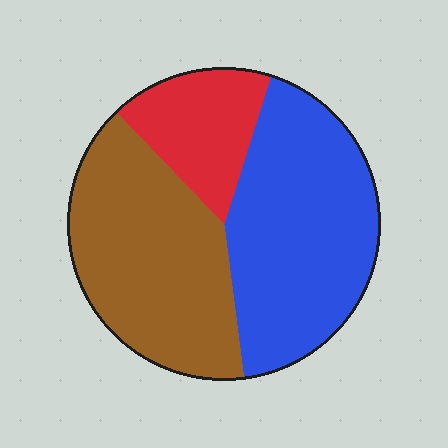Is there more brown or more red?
Brown.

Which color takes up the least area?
Red, at roughly 15%.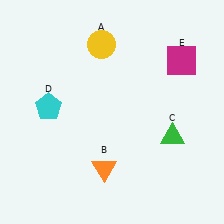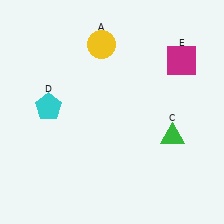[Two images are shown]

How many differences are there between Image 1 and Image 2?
There is 1 difference between the two images.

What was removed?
The orange triangle (B) was removed in Image 2.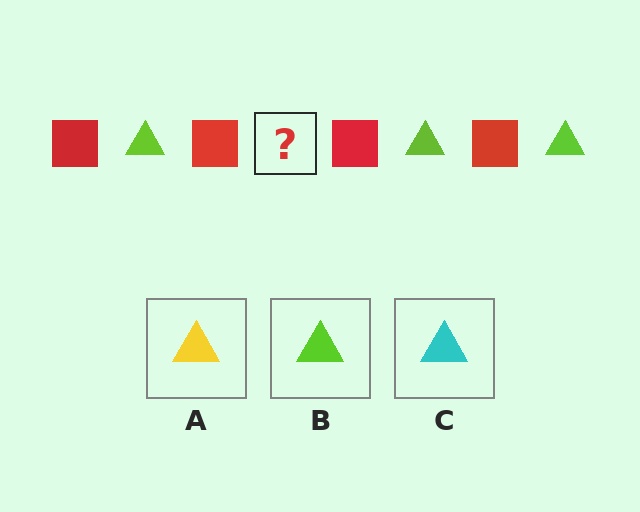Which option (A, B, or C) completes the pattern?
B.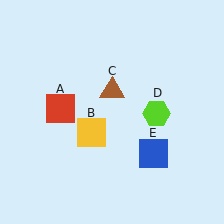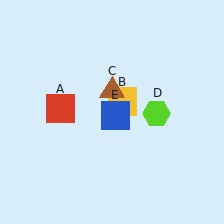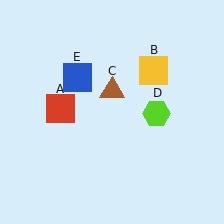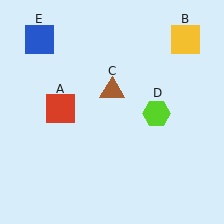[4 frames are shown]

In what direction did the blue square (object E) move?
The blue square (object E) moved up and to the left.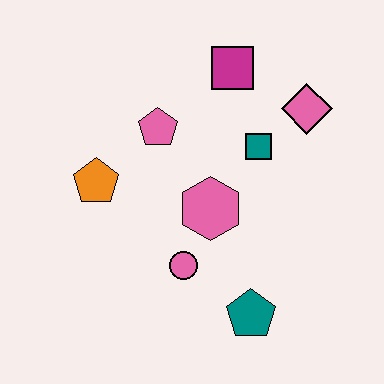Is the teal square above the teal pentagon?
Yes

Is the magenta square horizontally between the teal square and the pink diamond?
No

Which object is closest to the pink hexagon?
The pink circle is closest to the pink hexagon.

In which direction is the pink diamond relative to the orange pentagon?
The pink diamond is to the right of the orange pentagon.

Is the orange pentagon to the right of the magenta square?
No